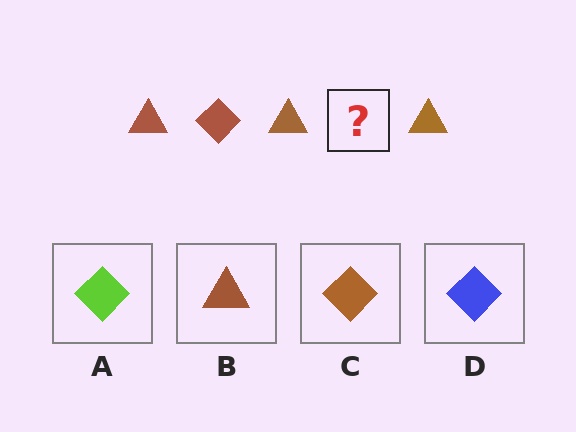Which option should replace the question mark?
Option C.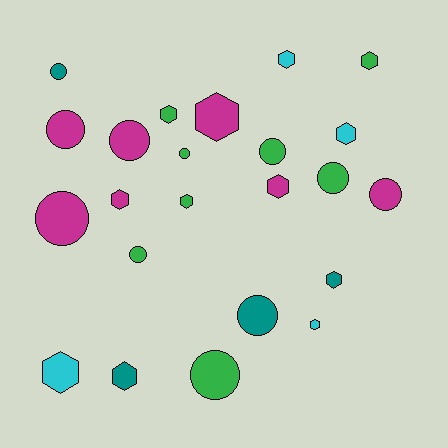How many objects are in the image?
There are 23 objects.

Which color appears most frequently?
Green, with 8 objects.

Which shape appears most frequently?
Hexagon, with 12 objects.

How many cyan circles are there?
There are no cyan circles.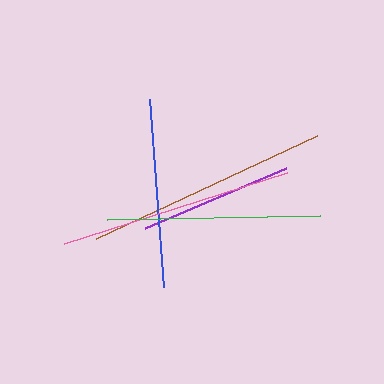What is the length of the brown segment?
The brown segment is approximately 244 pixels long.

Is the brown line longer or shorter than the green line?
The brown line is longer than the green line.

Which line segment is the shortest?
The purple line is the shortest at approximately 153 pixels.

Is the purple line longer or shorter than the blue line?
The blue line is longer than the purple line.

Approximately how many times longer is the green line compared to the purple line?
The green line is approximately 1.4 times the length of the purple line.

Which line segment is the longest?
The brown line is the longest at approximately 244 pixels.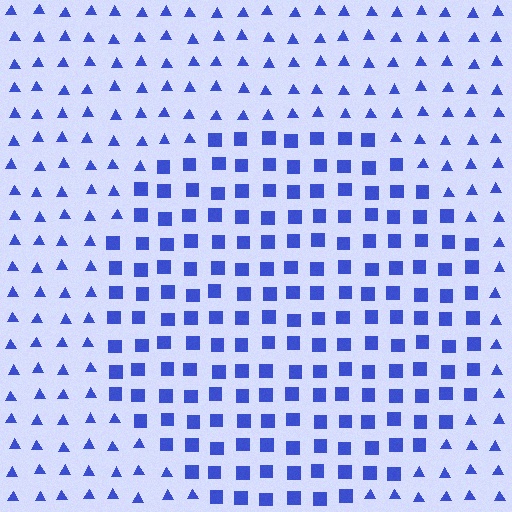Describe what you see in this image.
The image is filled with small blue elements arranged in a uniform grid. A circle-shaped region contains squares, while the surrounding area contains triangles. The boundary is defined purely by the change in element shape.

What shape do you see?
I see a circle.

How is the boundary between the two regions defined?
The boundary is defined by a change in element shape: squares inside vs. triangles outside. All elements share the same color and spacing.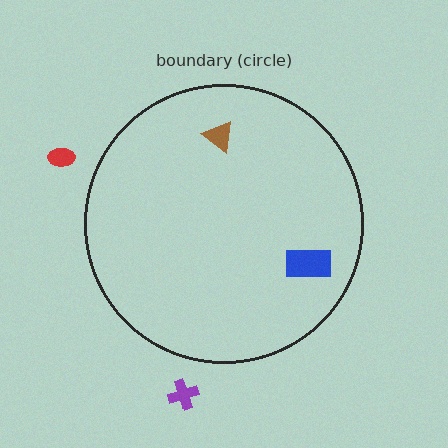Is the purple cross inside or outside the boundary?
Outside.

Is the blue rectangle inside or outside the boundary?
Inside.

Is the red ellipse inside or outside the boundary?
Outside.